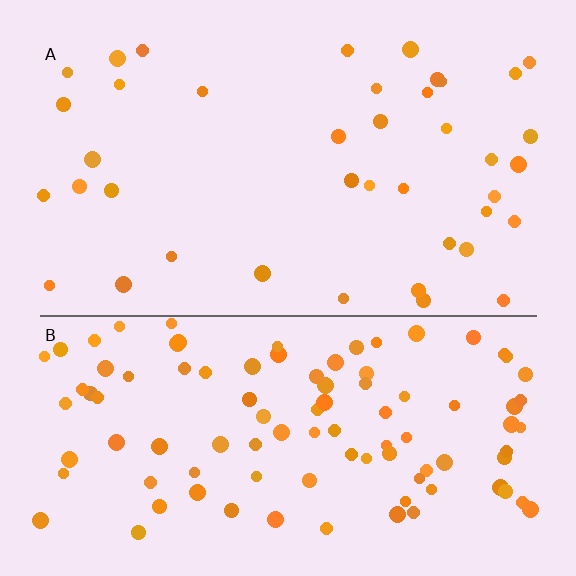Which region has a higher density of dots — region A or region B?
B (the bottom).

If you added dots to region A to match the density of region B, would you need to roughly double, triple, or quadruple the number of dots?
Approximately double.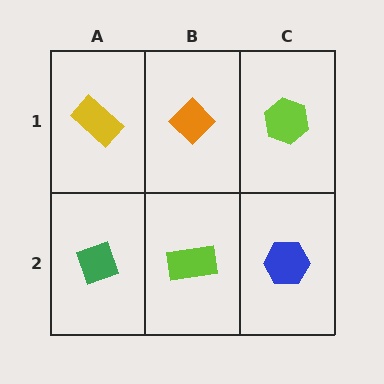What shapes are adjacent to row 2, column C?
A lime hexagon (row 1, column C), a lime rectangle (row 2, column B).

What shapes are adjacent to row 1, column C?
A blue hexagon (row 2, column C), an orange diamond (row 1, column B).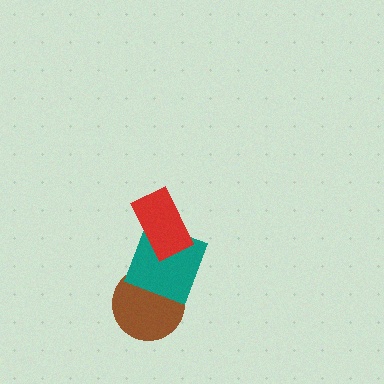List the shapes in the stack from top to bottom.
From top to bottom: the red rectangle, the teal square, the brown circle.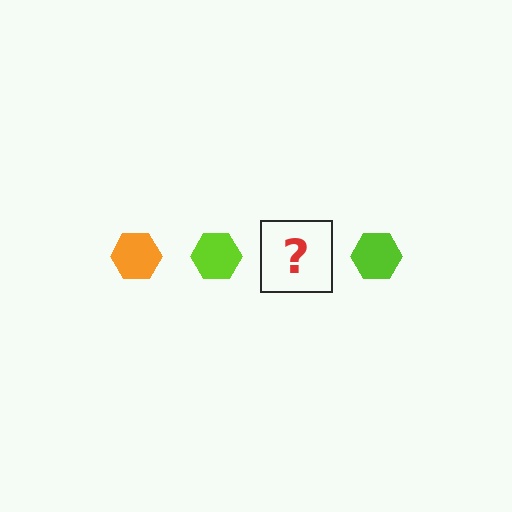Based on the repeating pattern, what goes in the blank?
The blank should be an orange hexagon.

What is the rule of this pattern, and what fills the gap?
The rule is that the pattern cycles through orange, lime hexagons. The gap should be filled with an orange hexagon.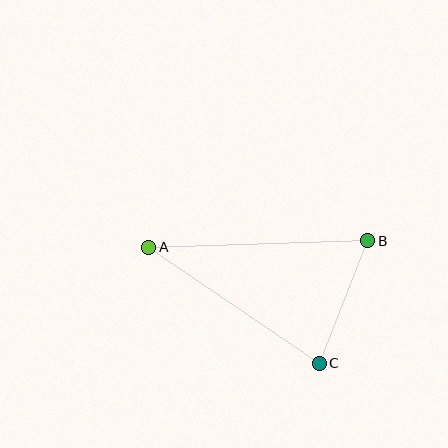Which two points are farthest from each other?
Points A and B are farthest from each other.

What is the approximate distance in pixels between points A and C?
The distance between A and C is approximately 206 pixels.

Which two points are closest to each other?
Points B and C are closest to each other.